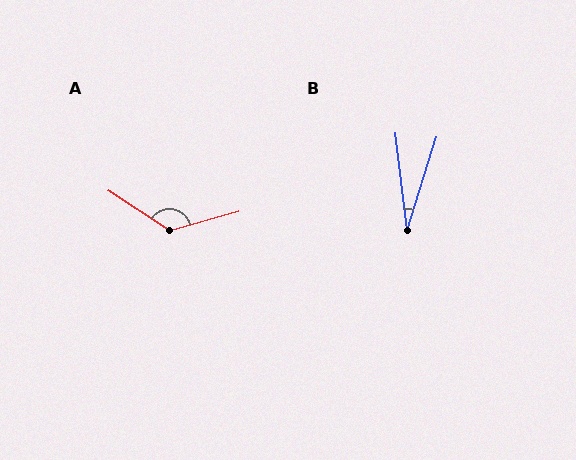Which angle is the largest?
A, at approximately 132 degrees.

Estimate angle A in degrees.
Approximately 132 degrees.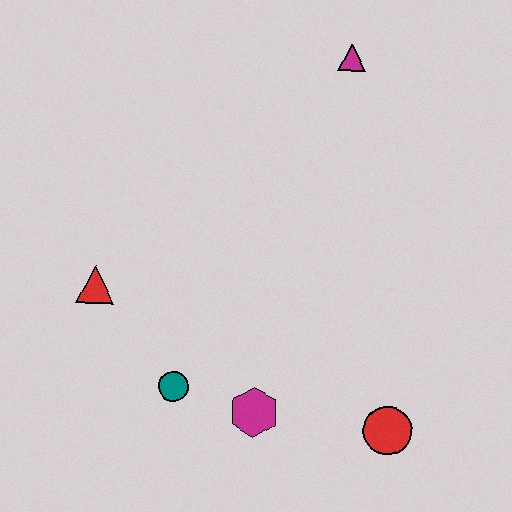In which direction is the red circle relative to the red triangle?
The red circle is to the right of the red triangle.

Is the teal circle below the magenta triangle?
Yes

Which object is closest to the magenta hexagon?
The teal circle is closest to the magenta hexagon.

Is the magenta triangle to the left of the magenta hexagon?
No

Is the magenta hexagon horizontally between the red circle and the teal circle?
Yes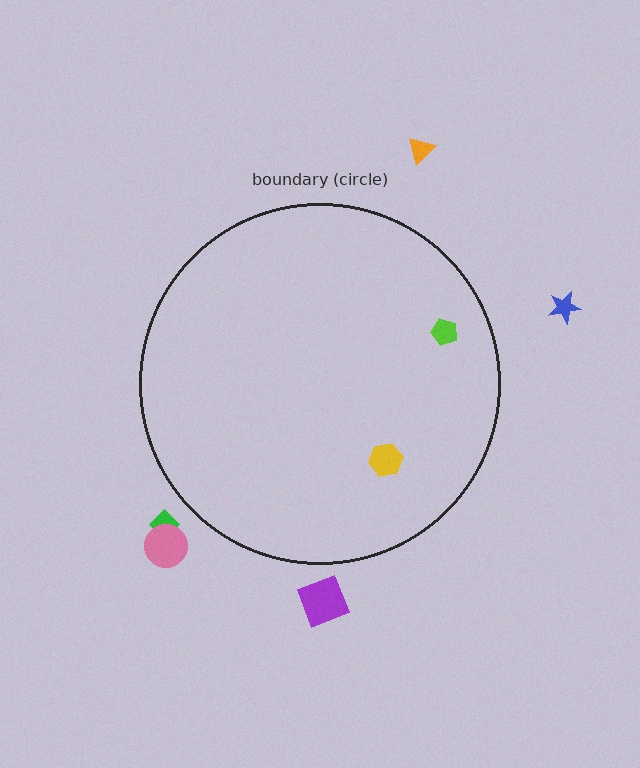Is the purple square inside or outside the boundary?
Outside.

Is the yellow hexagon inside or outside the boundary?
Inside.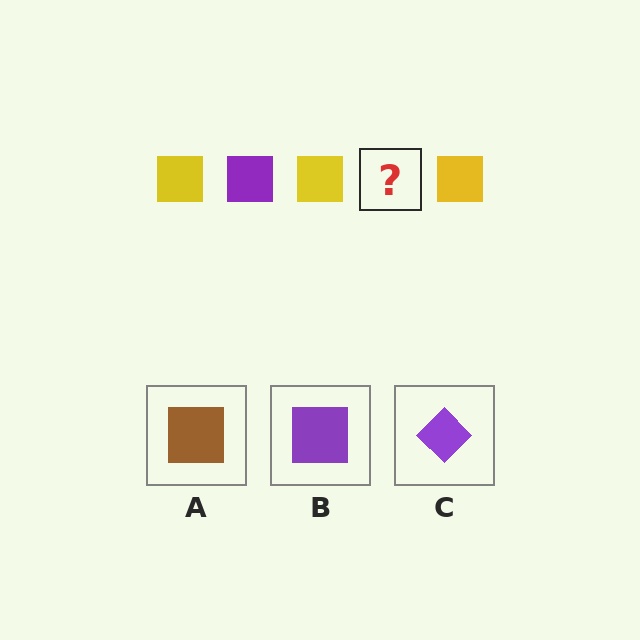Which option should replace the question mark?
Option B.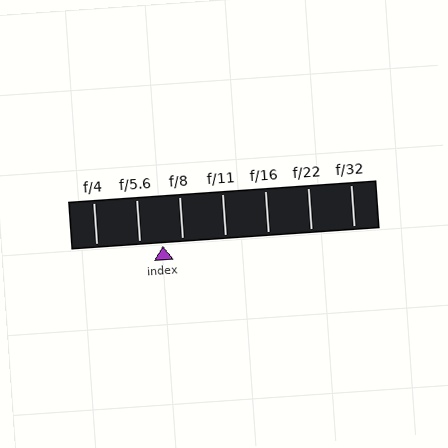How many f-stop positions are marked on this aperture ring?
There are 7 f-stop positions marked.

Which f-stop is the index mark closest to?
The index mark is closest to f/8.